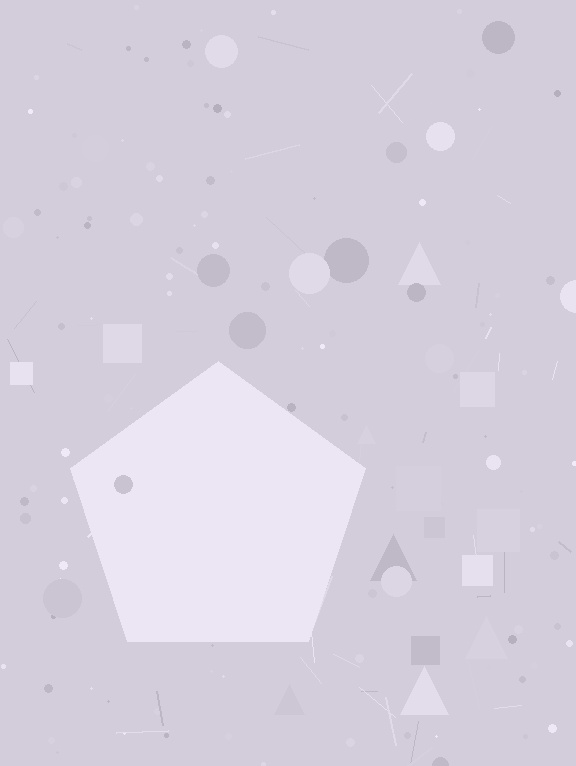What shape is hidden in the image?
A pentagon is hidden in the image.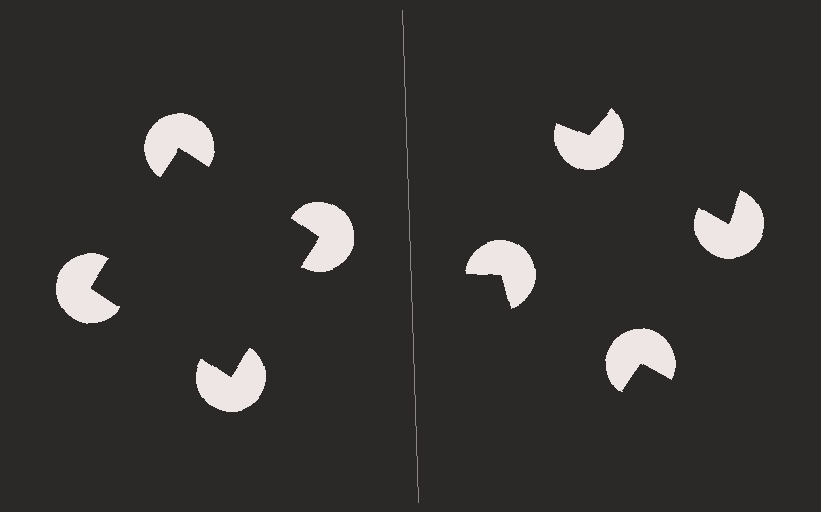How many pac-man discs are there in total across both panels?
8 — 4 on each side.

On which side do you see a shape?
An illusory square appears on the left side. On the right side the wedge cuts are rotated, so no coherent shape forms.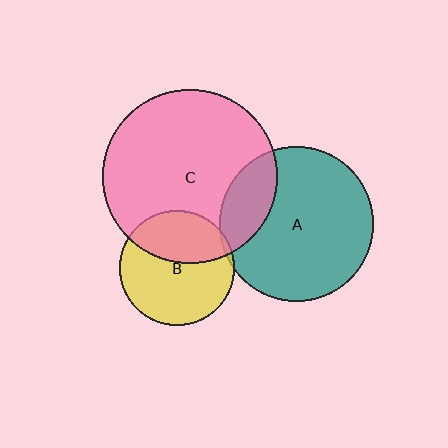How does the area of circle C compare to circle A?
Approximately 1.3 times.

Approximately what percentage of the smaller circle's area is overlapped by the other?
Approximately 5%.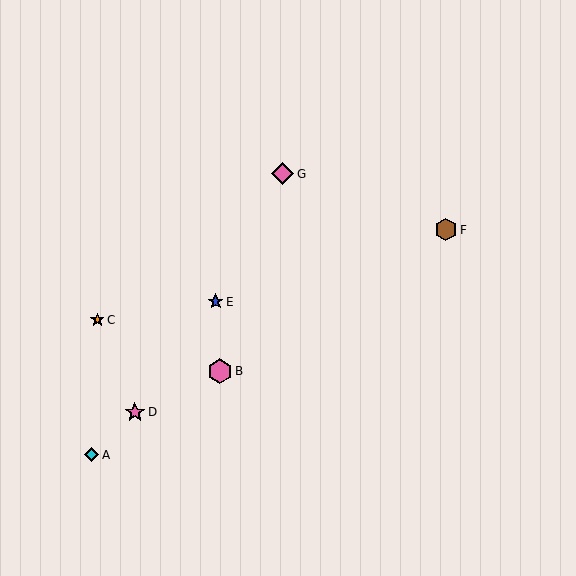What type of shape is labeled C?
Shape C is an orange star.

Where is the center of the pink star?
The center of the pink star is at (135, 412).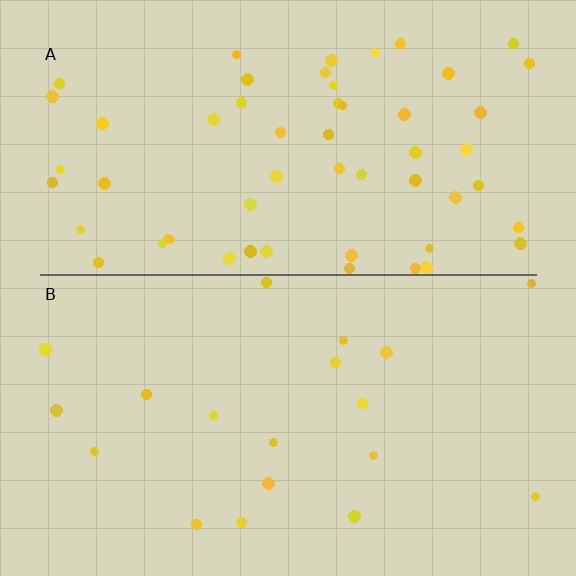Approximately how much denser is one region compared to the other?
Approximately 3.0× — region A over region B.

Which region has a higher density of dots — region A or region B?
A (the top).